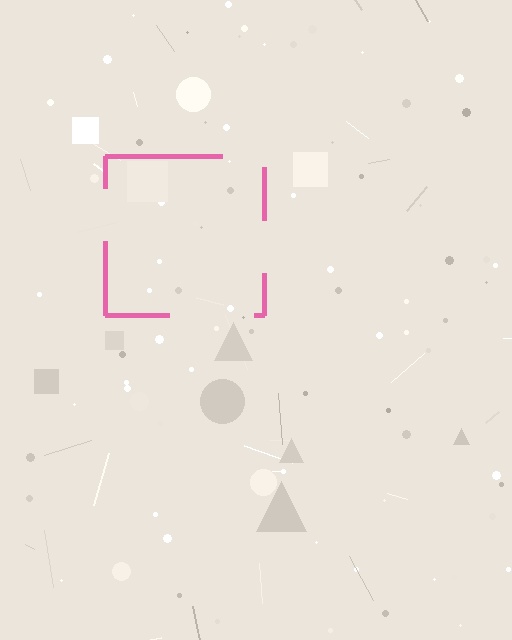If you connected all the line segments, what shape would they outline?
They would outline a square.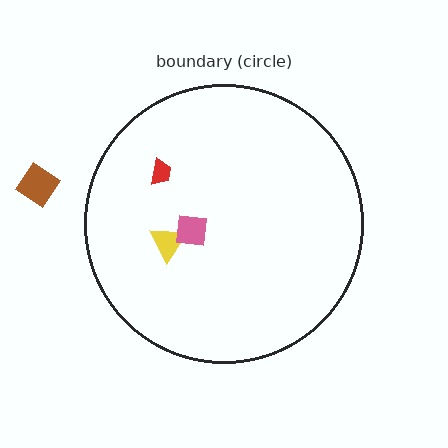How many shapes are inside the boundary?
3 inside, 1 outside.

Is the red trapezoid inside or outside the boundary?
Inside.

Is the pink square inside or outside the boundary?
Inside.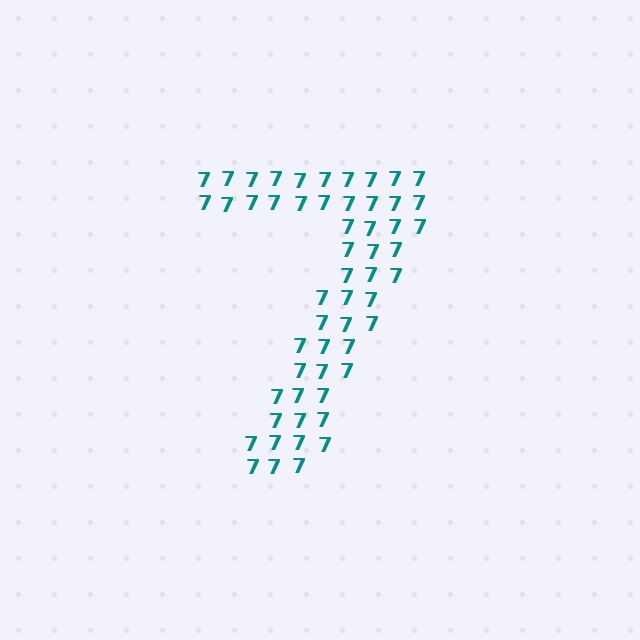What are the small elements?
The small elements are digit 7's.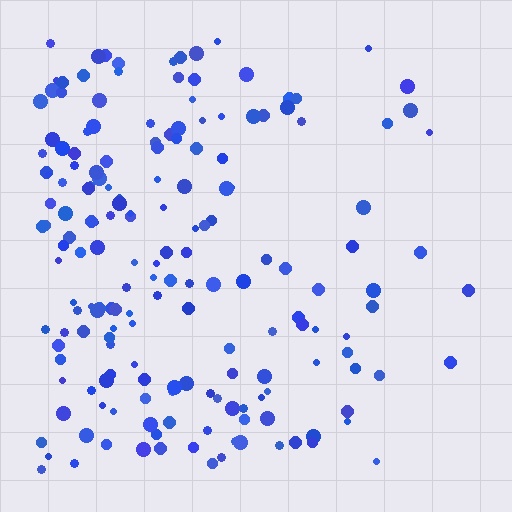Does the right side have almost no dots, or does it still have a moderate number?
Still a moderate number, just noticeably fewer than the left.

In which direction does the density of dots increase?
From right to left, with the left side densest.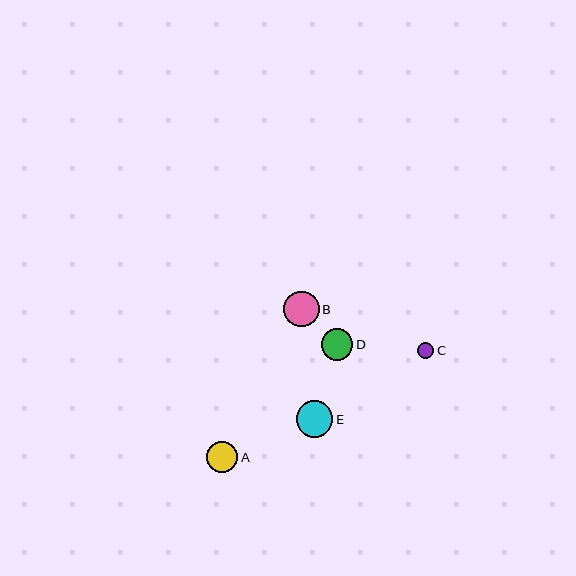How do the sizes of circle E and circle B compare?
Circle E and circle B are approximately the same size.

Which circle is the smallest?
Circle C is the smallest with a size of approximately 16 pixels.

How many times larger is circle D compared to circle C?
Circle D is approximately 1.9 times the size of circle C.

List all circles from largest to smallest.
From largest to smallest: E, B, D, A, C.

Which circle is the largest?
Circle E is the largest with a size of approximately 36 pixels.